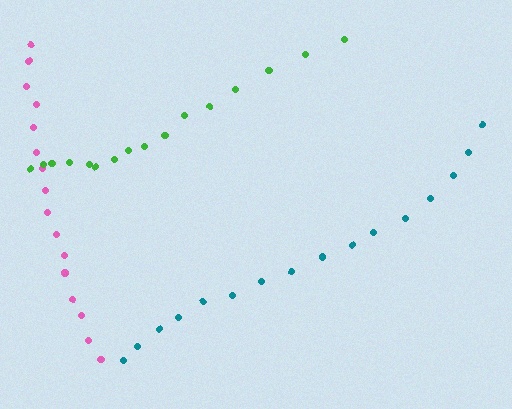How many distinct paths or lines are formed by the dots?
There are 3 distinct paths.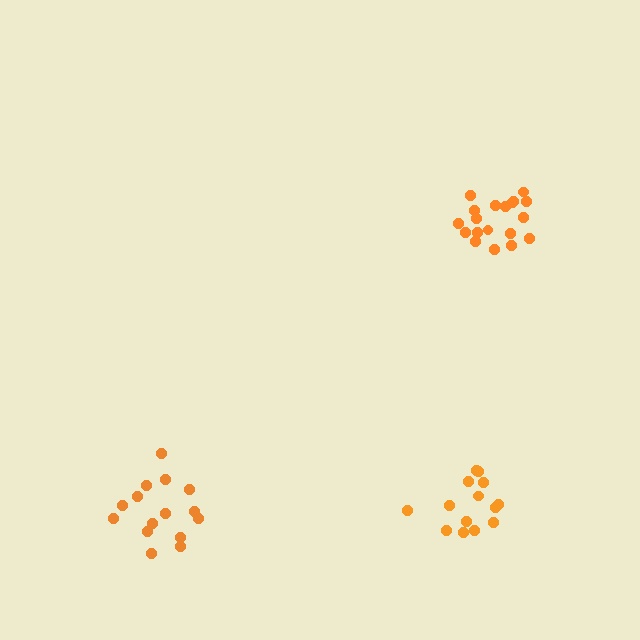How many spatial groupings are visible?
There are 3 spatial groupings.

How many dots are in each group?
Group 1: 19 dots, Group 2: 15 dots, Group 3: 14 dots (48 total).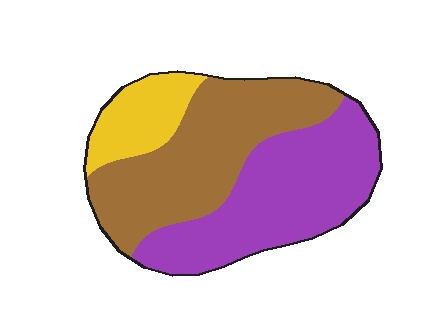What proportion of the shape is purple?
Purple takes up between a third and a half of the shape.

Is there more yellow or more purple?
Purple.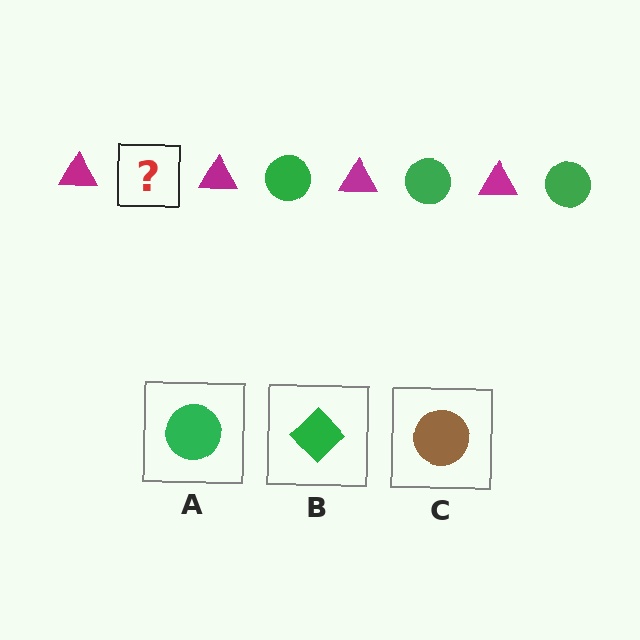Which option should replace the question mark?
Option A.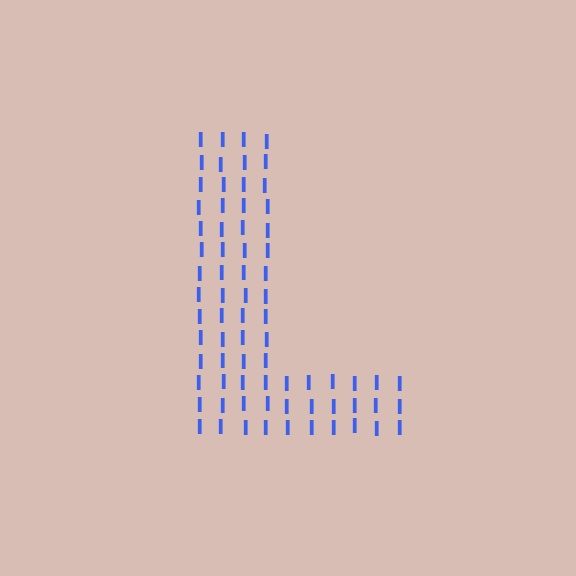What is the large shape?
The large shape is the letter L.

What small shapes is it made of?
It is made of small letter I's.